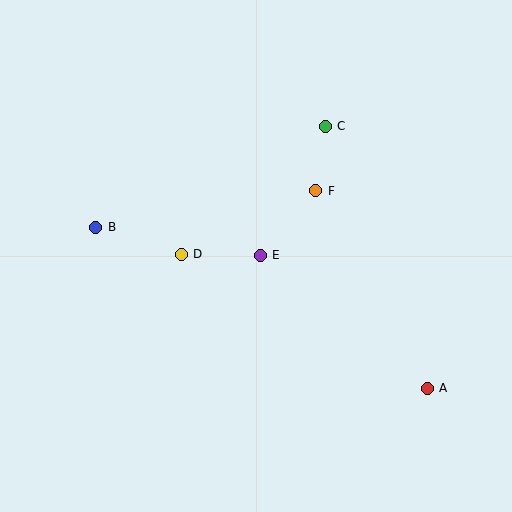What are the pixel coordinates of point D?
Point D is at (181, 254).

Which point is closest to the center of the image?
Point E at (260, 255) is closest to the center.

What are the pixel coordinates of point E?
Point E is at (260, 255).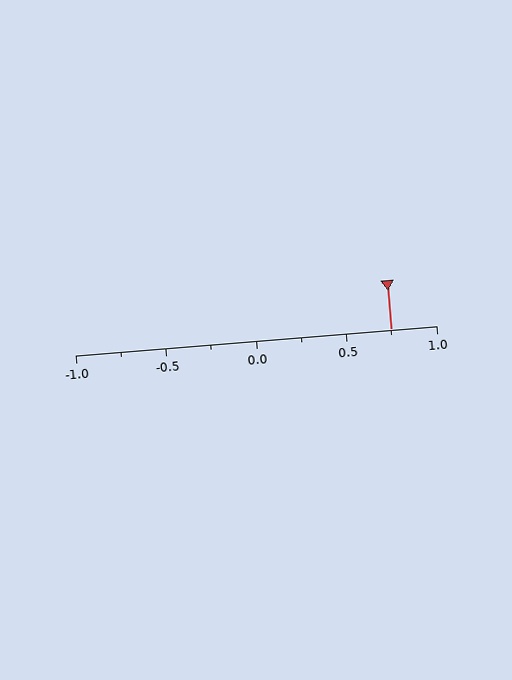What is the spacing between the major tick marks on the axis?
The major ticks are spaced 0.5 apart.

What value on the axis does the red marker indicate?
The marker indicates approximately 0.75.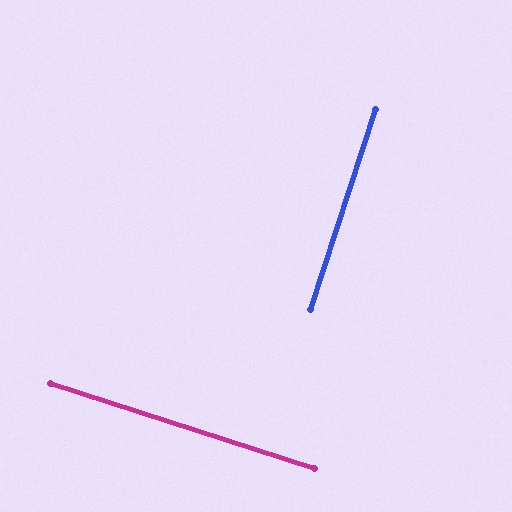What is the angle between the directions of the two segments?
Approximately 90 degrees.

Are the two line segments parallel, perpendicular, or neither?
Perpendicular — they meet at approximately 90°.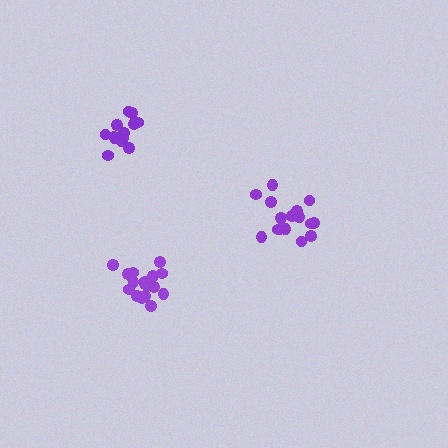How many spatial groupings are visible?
There are 3 spatial groupings.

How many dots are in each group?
Group 1: 18 dots, Group 2: 17 dots, Group 3: 13 dots (48 total).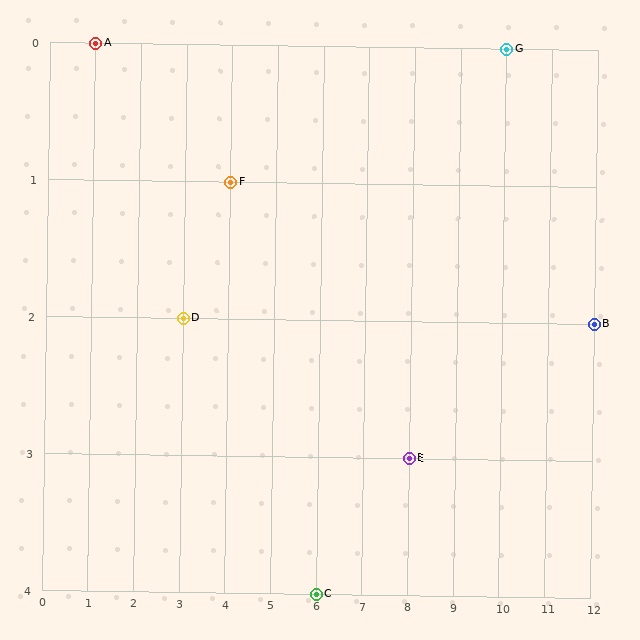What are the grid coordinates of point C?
Point C is at grid coordinates (6, 4).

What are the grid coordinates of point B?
Point B is at grid coordinates (12, 2).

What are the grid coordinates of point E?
Point E is at grid coordinates (8, 3).